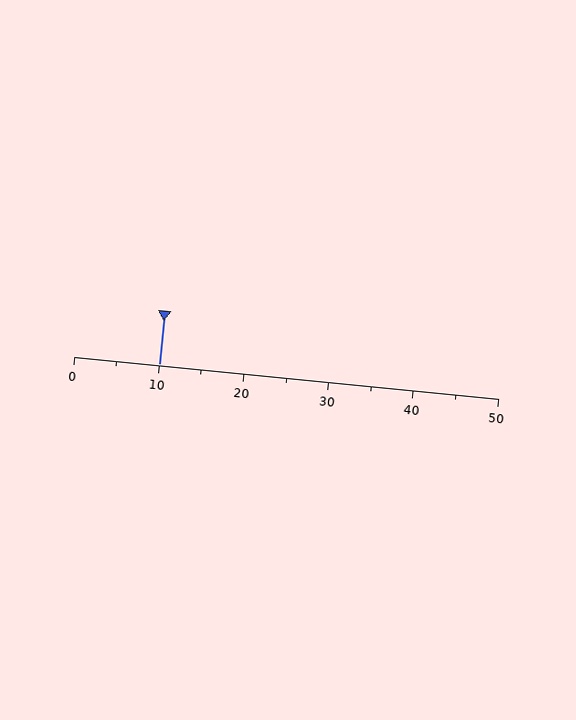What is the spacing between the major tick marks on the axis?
The major ticks are spaced 10 apart.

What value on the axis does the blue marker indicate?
The marker indicates approximately 10.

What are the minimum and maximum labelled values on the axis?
The axis runs from 0 to 50.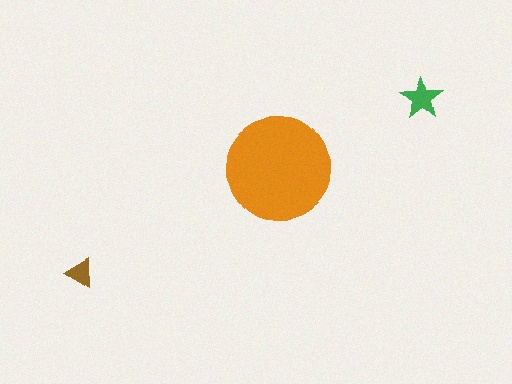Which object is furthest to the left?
The brown triangle is leftmost.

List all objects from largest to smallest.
The orange circle, the green star, the brown triangle.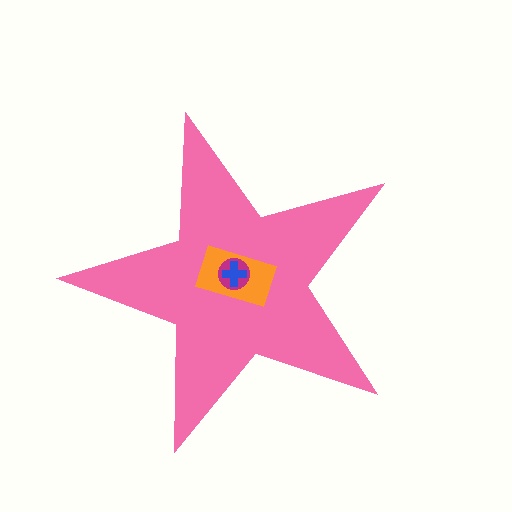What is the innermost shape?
The blue cross.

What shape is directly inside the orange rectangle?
The magenta circle.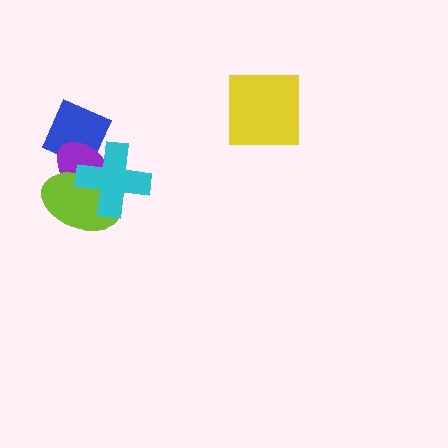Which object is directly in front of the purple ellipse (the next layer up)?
The lime ellipse is directly in front of the purple ellipse.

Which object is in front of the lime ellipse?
The cyan cross is in front of the lime ellipse.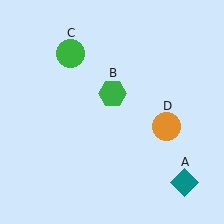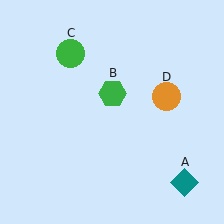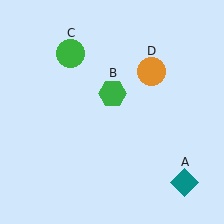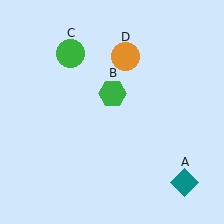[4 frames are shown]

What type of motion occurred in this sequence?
The orange circle (object D) rotated counterclockwise around the center of the scene.